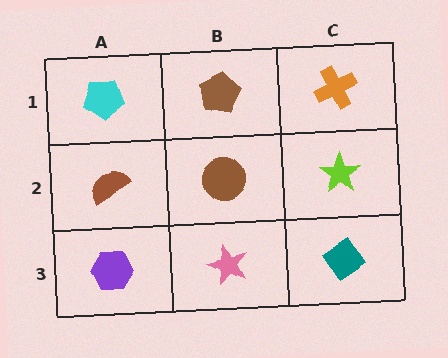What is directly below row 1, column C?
A lime star.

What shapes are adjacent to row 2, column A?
A cyan pentagon (row 1, column A), a purple hexagon (row 3, column A), a brown circle (row 2, column B).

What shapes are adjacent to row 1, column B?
A brown circle (row 2, column B), a cyan pentagon (row 1, column A), an orange cross (row 1, column C).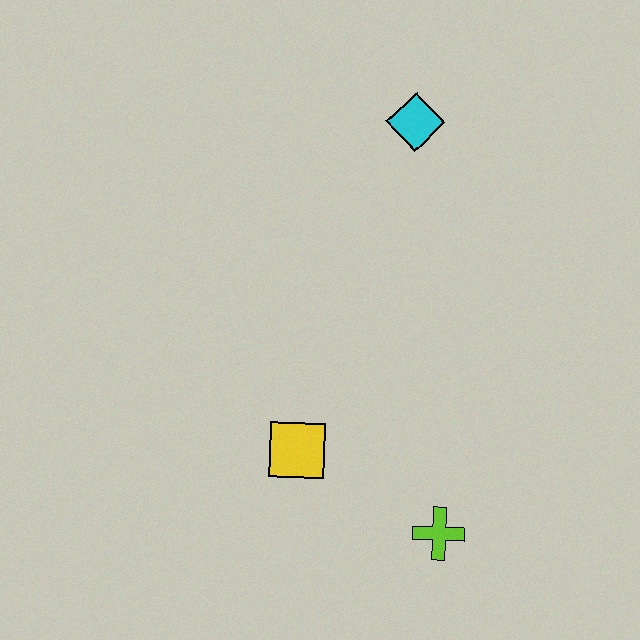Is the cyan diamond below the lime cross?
No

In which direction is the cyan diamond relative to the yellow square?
The cyan diamond is above the yellow square.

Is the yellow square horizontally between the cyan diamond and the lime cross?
No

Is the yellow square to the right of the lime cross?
No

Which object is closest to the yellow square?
The lime cross is closest to the yellow square.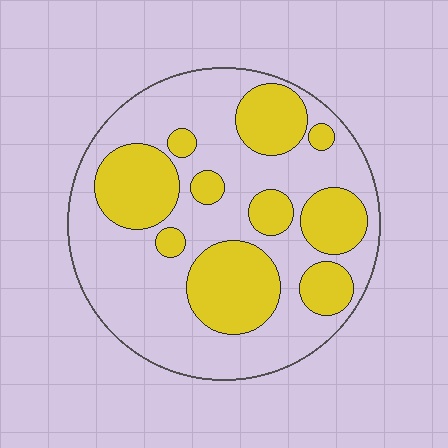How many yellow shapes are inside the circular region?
10.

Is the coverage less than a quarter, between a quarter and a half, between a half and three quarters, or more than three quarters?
Between a quarter and a half.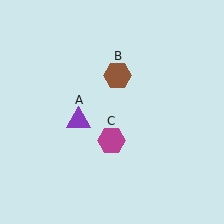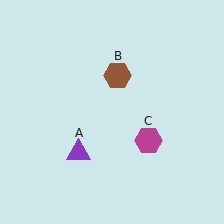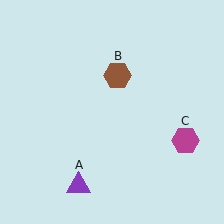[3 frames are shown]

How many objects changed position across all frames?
2 objects changed position: purple triangle (object A), magenta hexagon (object C).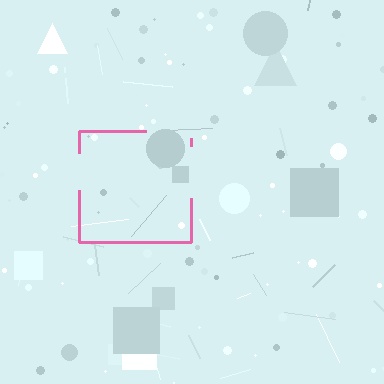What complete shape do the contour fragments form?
The contour fragments form a square.